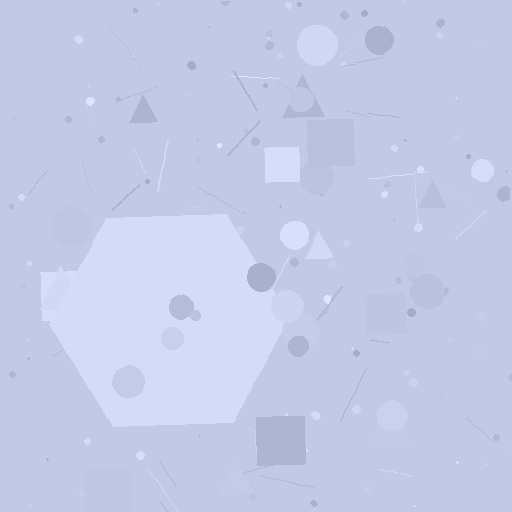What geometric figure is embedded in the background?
A hexagon is embedded in the background.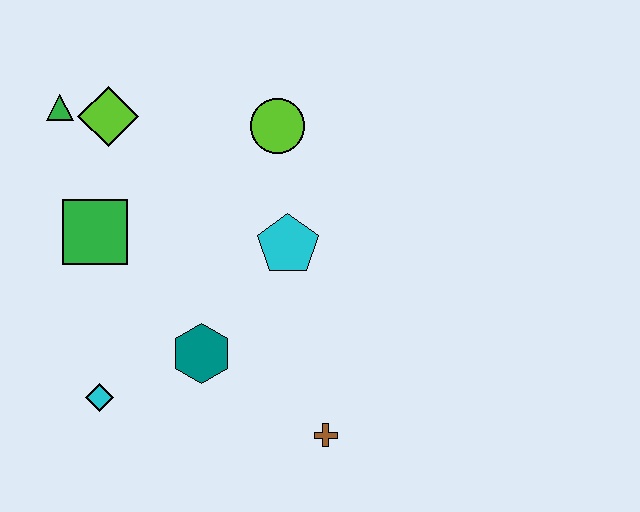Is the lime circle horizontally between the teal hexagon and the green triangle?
No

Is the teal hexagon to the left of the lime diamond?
No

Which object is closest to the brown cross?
The teal hexagon is closest to the brown cross.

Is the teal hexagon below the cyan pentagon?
Yes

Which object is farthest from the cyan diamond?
The lime circle is farthest from the cyan diamond.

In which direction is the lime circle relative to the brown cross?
The lime circle is above the brown cross.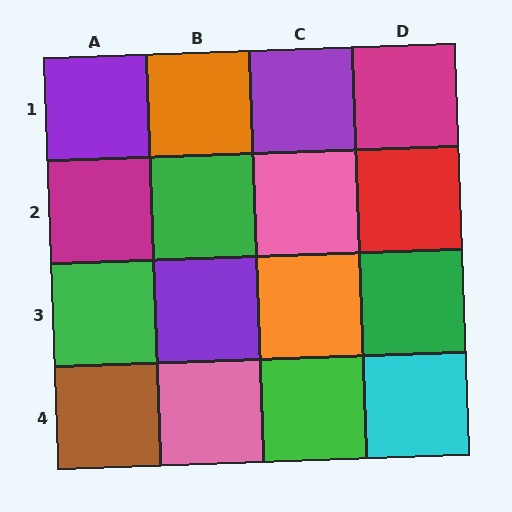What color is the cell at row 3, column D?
Green.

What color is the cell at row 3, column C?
Orange.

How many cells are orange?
2 cells are orange.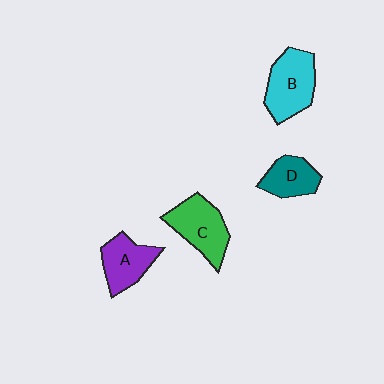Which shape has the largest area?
Shape B (cyan).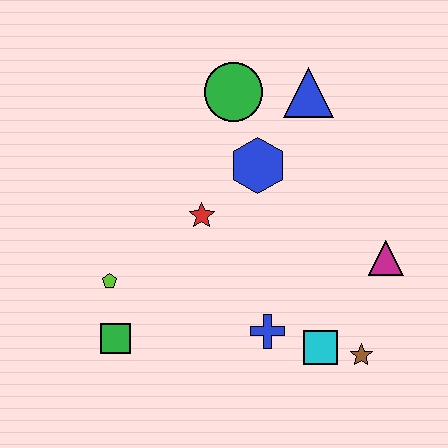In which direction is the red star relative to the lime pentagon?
The red star is to the right of the lime pentagon.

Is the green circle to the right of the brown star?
No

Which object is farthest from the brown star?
The green circle is farthest from the brown star.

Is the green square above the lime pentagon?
No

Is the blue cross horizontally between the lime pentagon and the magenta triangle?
Yes